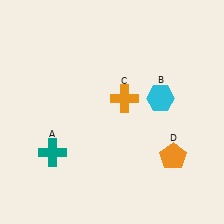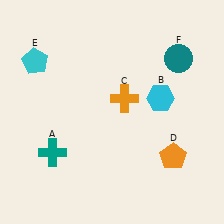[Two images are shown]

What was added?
A cyan pentagon (E), a teal circle (F) were added in Image 2.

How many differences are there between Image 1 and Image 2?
There are 2 differences between the two images.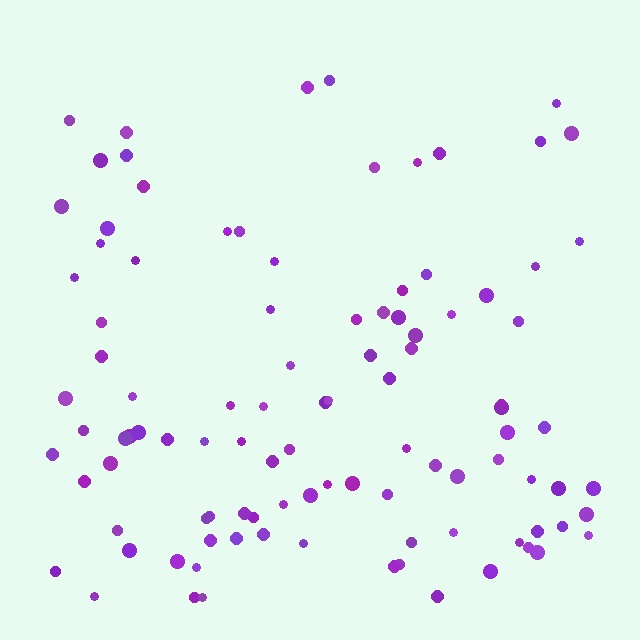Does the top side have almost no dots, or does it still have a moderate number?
Still a moderate number, just noticeably fewer than the bottom.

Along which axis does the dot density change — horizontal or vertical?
Vertical.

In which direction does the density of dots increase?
From top to bottom, with the bottom side densest.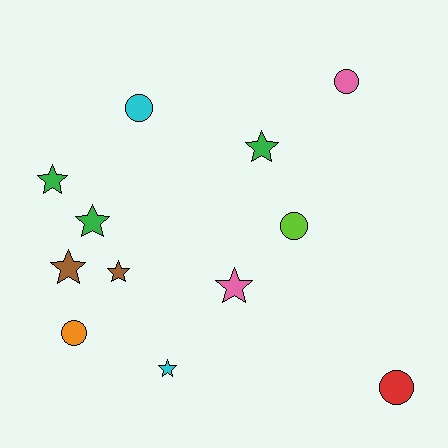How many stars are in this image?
There are 7 stars.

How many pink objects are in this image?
There are 2 pink objects.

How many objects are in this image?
There are 12 objects.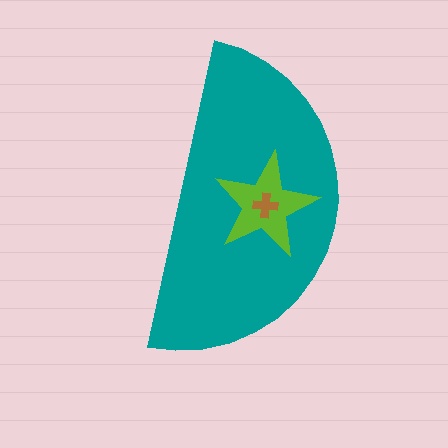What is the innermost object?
The brown cross.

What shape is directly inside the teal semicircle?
The lime star.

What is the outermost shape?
The teal semicircle.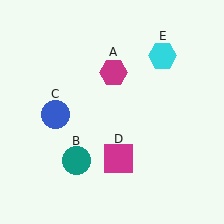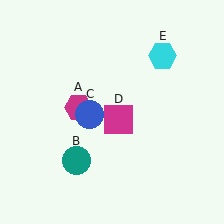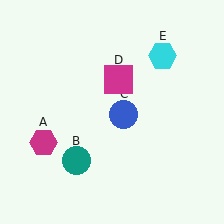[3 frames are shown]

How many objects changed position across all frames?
3 objects changed position: magenta hexagon (object A), blue circle (object C), magenta square (object D).